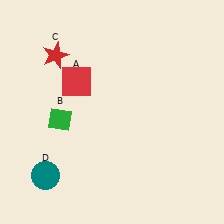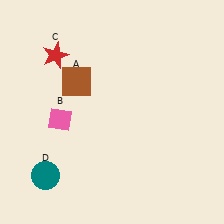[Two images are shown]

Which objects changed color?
A changed from red to brown. B changed from green to pink.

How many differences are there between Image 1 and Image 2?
There are 2 differences between the two images.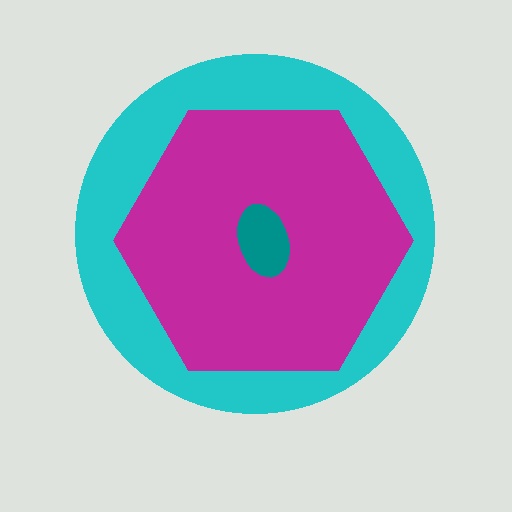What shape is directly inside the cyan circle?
The magenta hexagon.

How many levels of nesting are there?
3.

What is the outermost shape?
The cyan circle.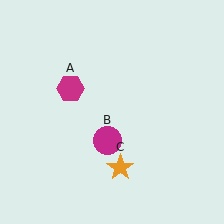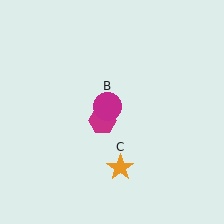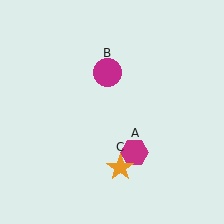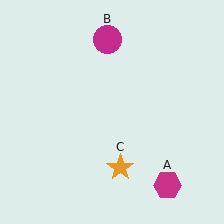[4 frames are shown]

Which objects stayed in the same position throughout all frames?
Orange star (object C) remained stationary.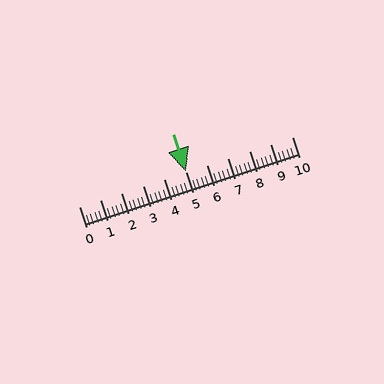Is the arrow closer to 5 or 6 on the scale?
The arrow is closer to 5.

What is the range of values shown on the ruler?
The ruler shows values from 0 to 10.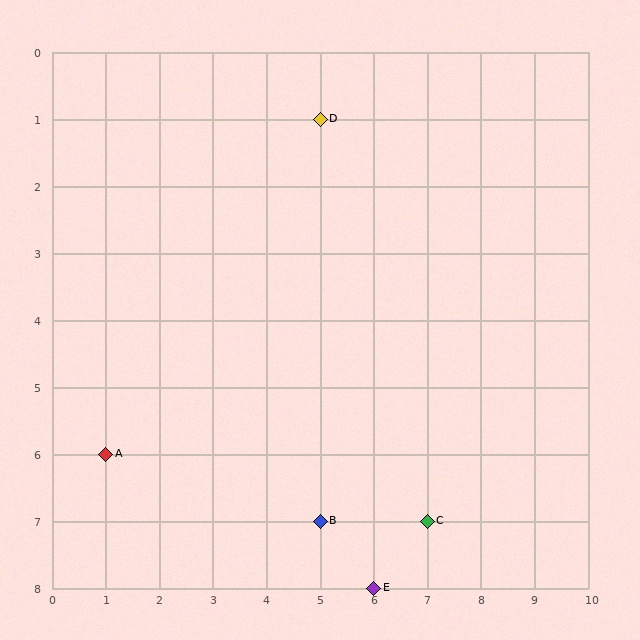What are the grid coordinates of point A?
Point A is at grid coordinates (1, 6).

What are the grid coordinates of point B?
Point B is at grid coordinates (5, 7).